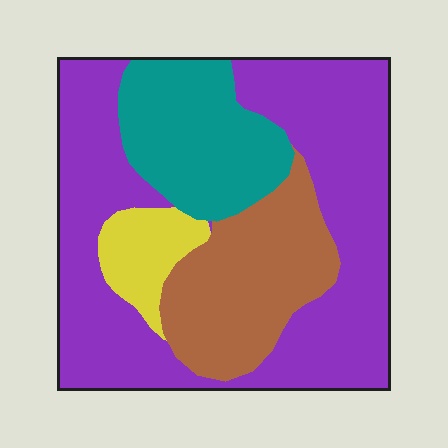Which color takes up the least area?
Yellow, at roughly 5%.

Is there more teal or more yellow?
Teal.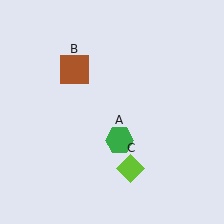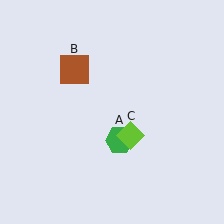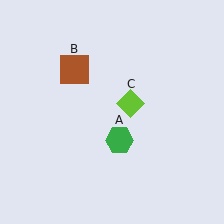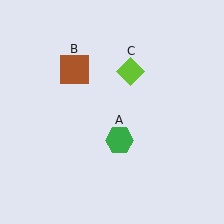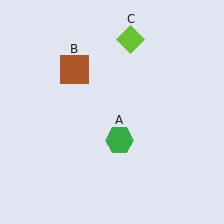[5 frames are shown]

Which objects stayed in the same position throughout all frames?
Green hexagon (object A) and brown square (object B) remained stationary.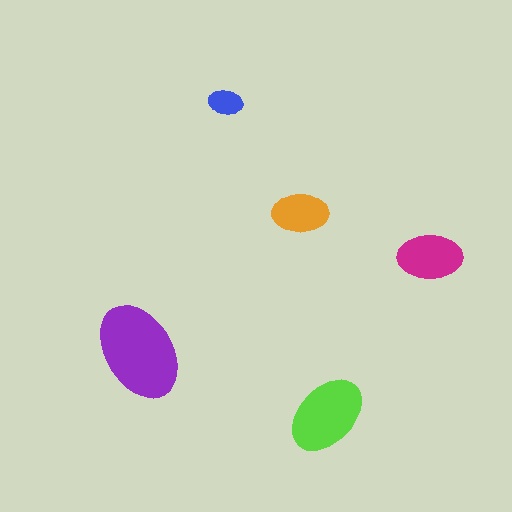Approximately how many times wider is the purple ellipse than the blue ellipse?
About 3 times wider.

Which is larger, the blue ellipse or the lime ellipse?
The lime one.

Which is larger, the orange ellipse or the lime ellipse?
The lime one.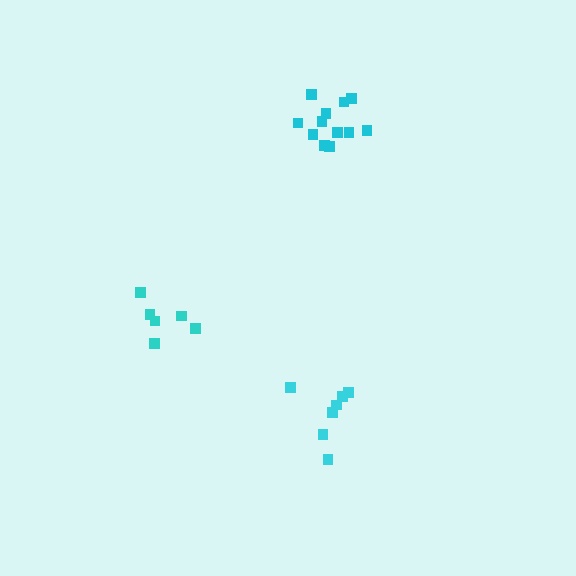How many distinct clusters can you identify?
There are 3 distinct clusters.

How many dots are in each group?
Group 1: 12 dots, Group 2: 7 dots, Group 3: 6 dots (25 total).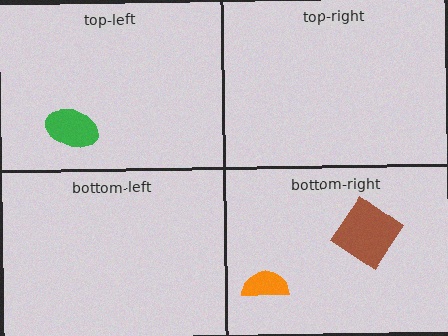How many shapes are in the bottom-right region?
2.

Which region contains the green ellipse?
The top-left region.